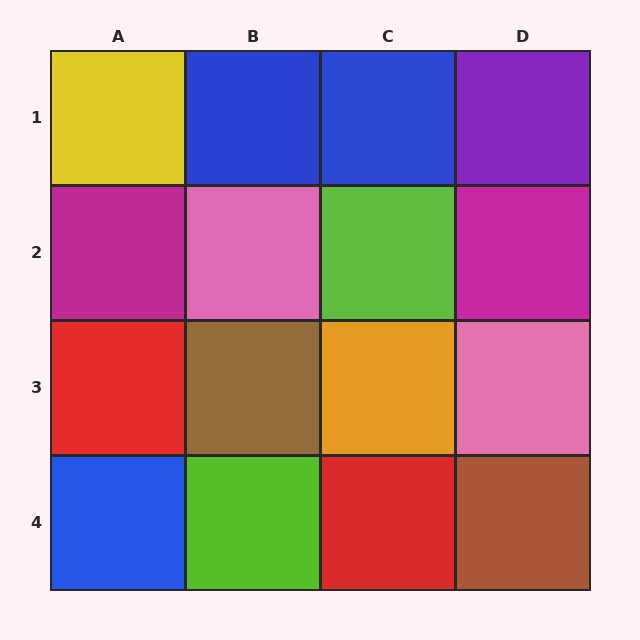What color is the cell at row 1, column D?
Purple.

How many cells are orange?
1 cell is orange.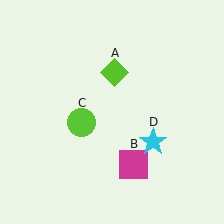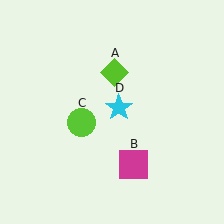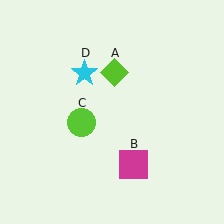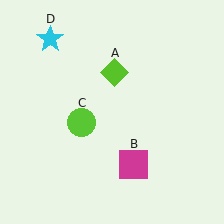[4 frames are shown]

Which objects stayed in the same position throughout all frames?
Lime diamond (object A) and magenta square (object B) and lime circle (object C) remained stationary.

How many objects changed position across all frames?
1 object changed position: cyan star (object D).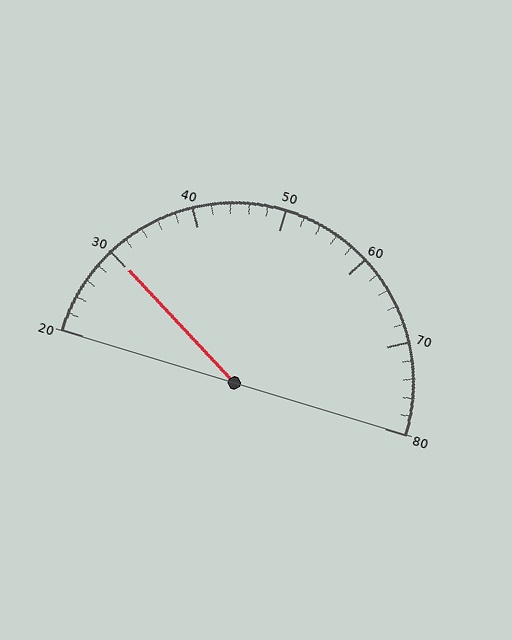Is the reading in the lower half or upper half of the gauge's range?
The reading is in the lower half of the range (20 to 80).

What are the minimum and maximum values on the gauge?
The gauge ranges from 20 to 80.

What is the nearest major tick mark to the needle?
The nearest major tick mark is 30.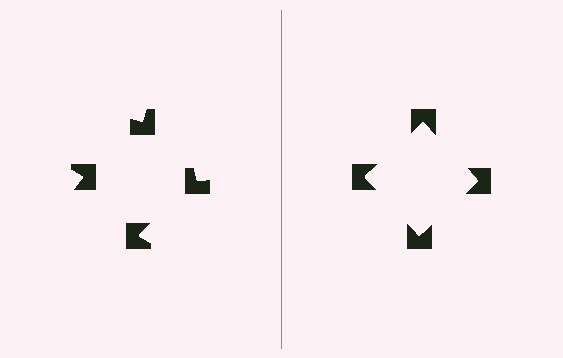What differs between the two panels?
The notched squares are positioned identically on both sides; only the wedge orientations differ. On the right they align to a square; on the left they are misaligned.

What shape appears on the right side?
An illusory square.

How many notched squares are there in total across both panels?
8 — 4 on each side.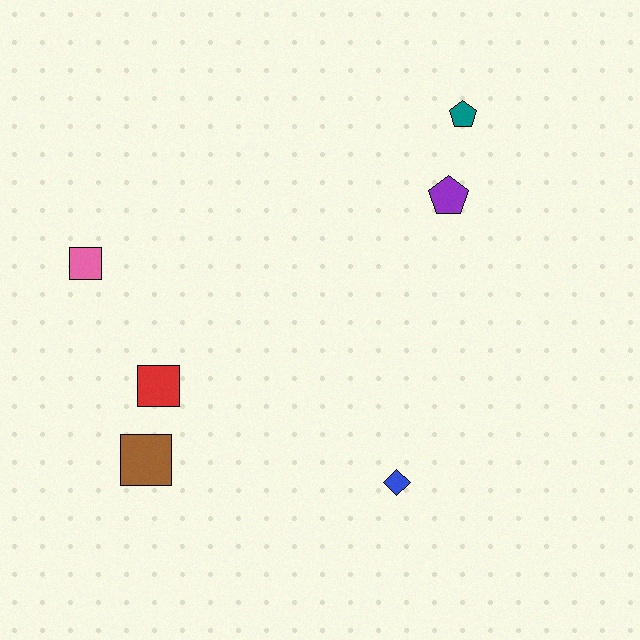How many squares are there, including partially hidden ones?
There are 3 squares.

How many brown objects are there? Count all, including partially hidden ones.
There is 1 brown object.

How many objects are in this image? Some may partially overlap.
There are 6 objects.